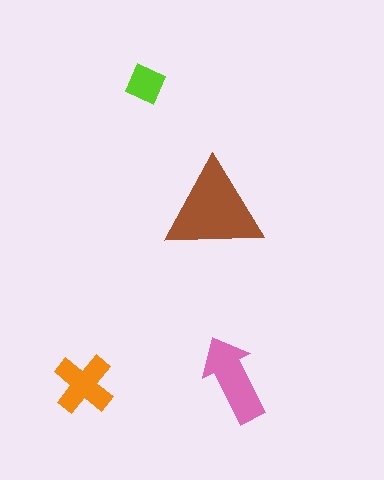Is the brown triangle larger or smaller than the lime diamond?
Larger.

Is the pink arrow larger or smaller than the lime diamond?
Larger.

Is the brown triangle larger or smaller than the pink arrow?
Larger.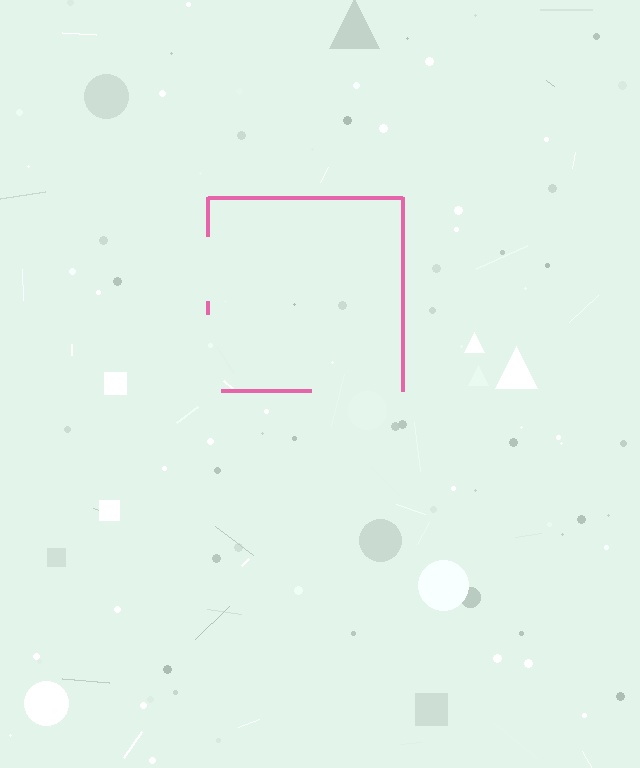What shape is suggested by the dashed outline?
The dashed outline suggests a square.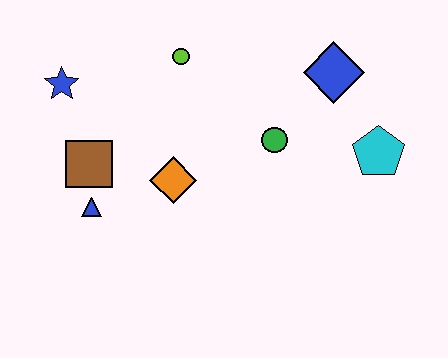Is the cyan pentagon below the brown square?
No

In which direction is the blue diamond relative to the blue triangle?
The blue diamond is to the right of the blue triangle.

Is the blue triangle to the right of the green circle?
No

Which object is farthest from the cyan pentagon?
The blue star is farthest from the cyan pentagon.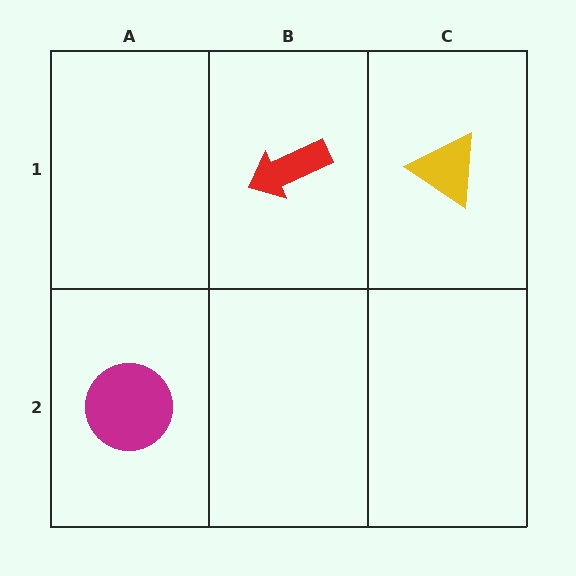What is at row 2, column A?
A magenta circle.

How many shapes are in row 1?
2 shapes.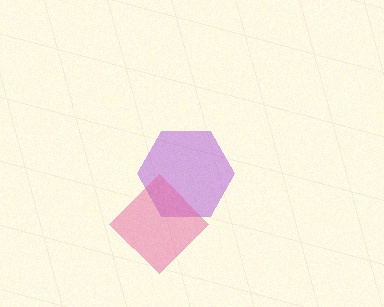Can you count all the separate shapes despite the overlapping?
Yes, there are 2 separate shapes.